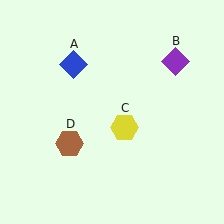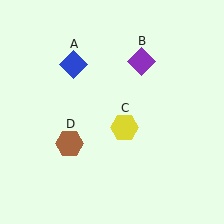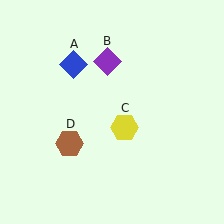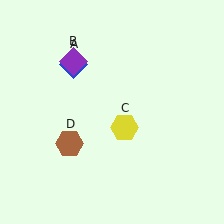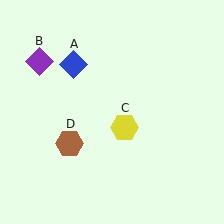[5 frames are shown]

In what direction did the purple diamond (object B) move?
The purple diamond (object B) moved left.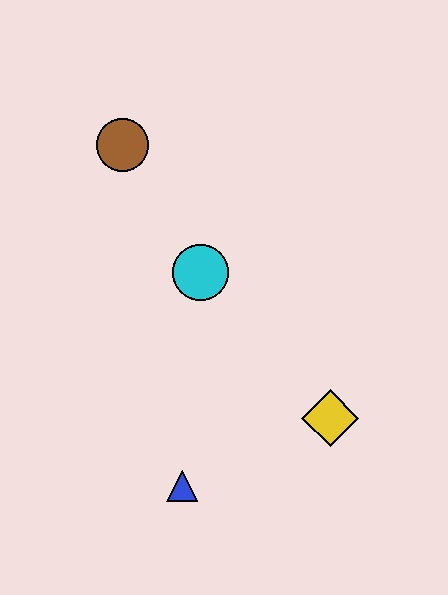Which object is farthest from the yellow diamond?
The brown circle is farthest from the yellow diamond.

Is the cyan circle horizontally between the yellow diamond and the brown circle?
Yes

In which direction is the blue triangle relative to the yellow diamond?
The blue triangle is to the left of the yellow diamond.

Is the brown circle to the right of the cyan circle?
No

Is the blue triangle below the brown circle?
Yes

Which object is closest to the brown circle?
The cyan circle is closest to the brown circle.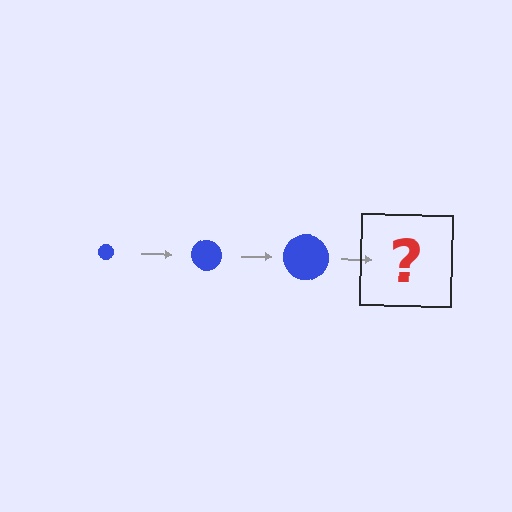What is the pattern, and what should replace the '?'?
The pattern is that the circle gets progressively larger each step. The '?' should be a blue circle, larger than the previous one.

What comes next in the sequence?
The next element should be a blue circle, larger than the previous one.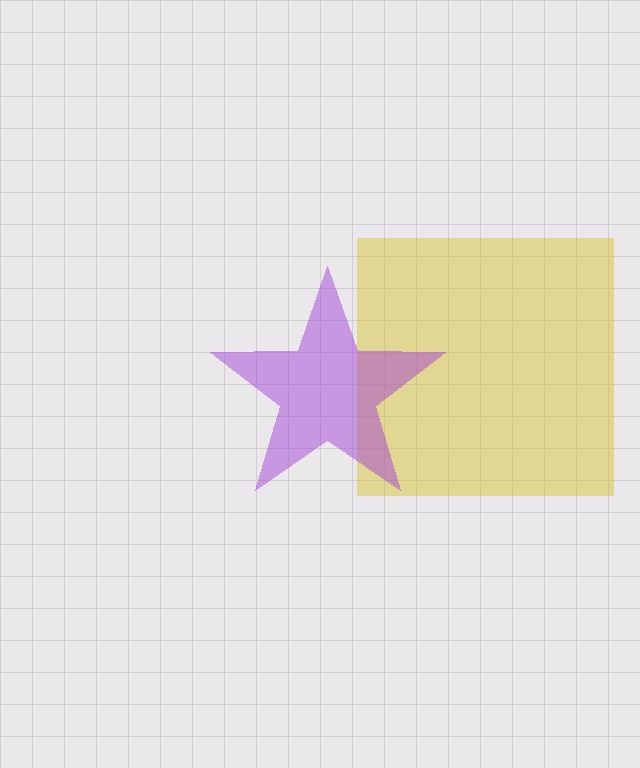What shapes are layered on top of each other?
The layered shapes are: a yellow square, a purple star.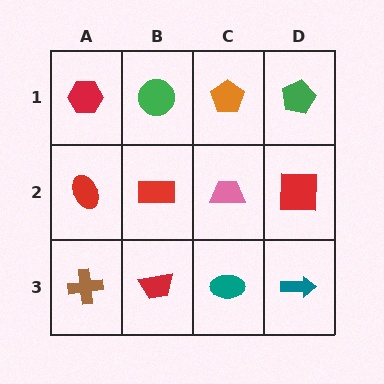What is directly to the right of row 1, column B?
An orange pentagon.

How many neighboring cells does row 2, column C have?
4.